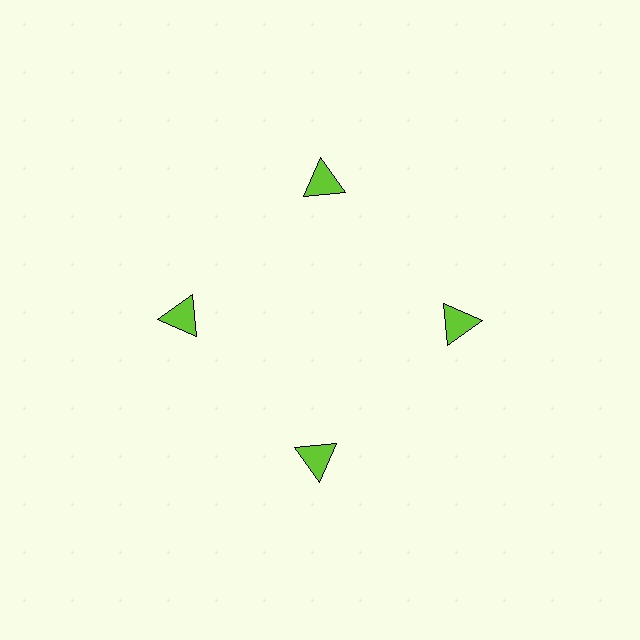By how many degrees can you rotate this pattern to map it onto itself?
The pattern maps onto itself every 90 degrees of rotation.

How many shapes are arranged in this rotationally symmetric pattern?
There are 4 shapes, arranged in 4 groups of 1.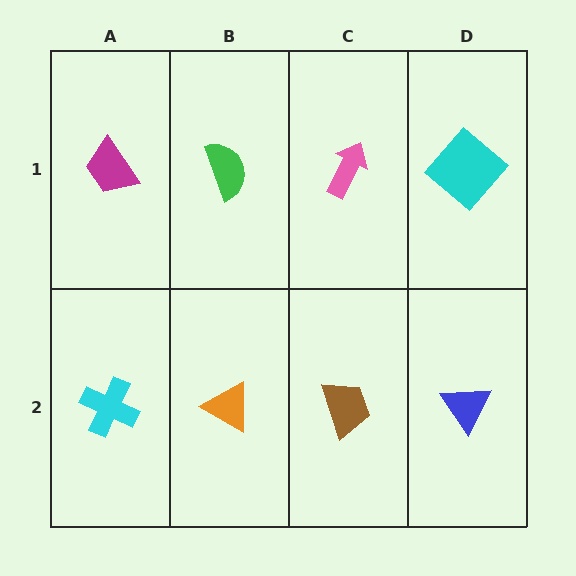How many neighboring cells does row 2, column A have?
2.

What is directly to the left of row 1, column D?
A pink arrow.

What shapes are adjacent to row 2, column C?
A pink arrow (row 1, column C), an orange triangle (row 2, column B), a blue triangle (row 2, column D).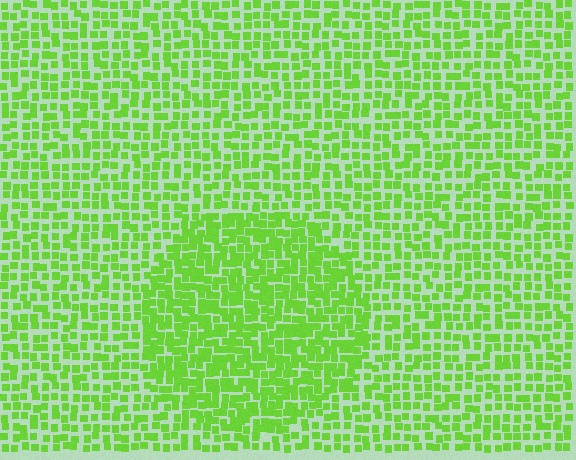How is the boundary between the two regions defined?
The boundary is defined by a change in element density (approximately 1.6x ratio). All elements are the same color, size, and shape.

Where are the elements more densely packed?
The elements are more densely packed inside the circle boundary.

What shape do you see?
I see a circle.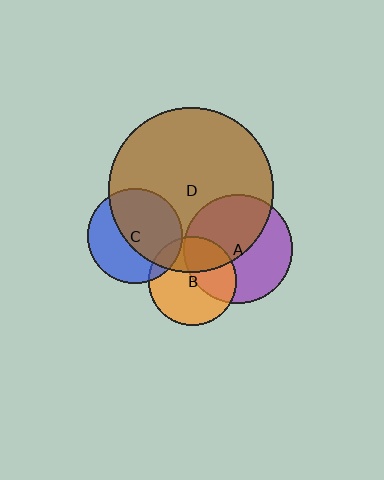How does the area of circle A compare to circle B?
Approximately 1.5 times.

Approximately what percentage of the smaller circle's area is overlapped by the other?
Approximately 40%.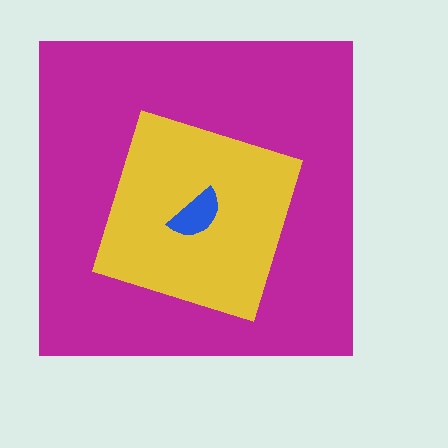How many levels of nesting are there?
3.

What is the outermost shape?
The magenta square.